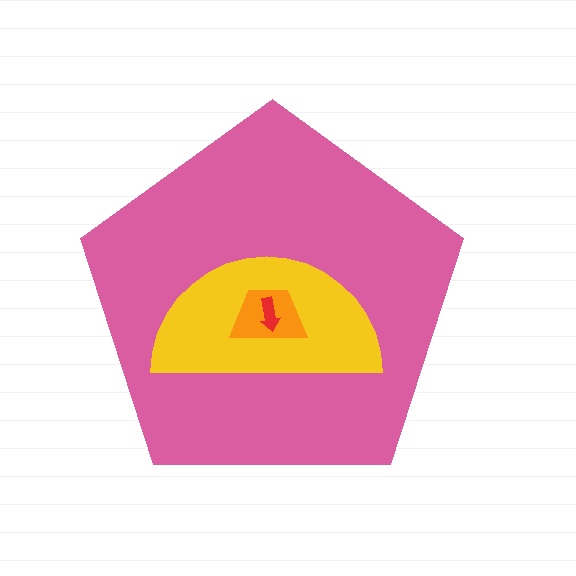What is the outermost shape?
The pink pentagon.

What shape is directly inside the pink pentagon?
The yellow semicircle.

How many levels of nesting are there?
4.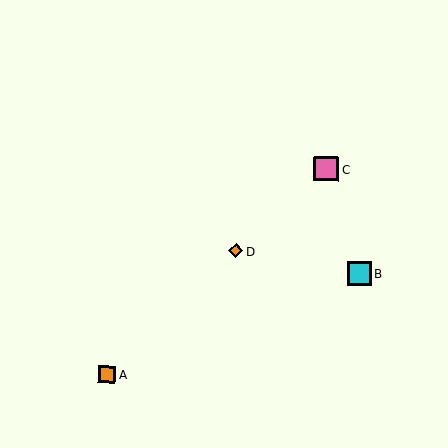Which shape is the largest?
The pink square (labeled C) is the largest.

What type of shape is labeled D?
Shape D is an orange diamond.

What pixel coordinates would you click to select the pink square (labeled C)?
Click at (326, 169) to select the pink square C.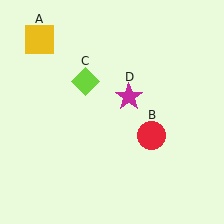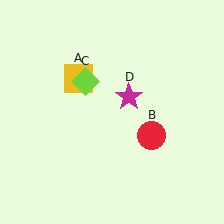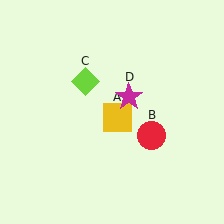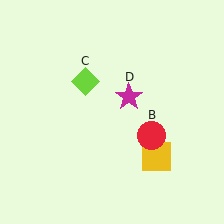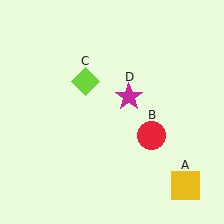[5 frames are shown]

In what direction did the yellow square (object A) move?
The yellow square (object A) moved down and to the right.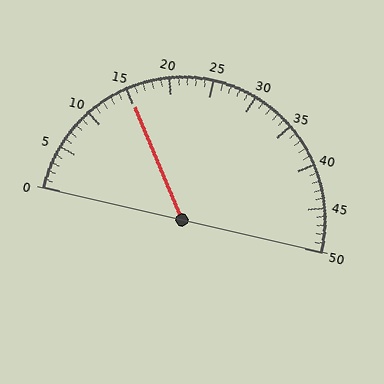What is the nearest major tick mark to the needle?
The nearest major tick mark is 15.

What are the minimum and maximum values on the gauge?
The gauge ranges from 0 to 50.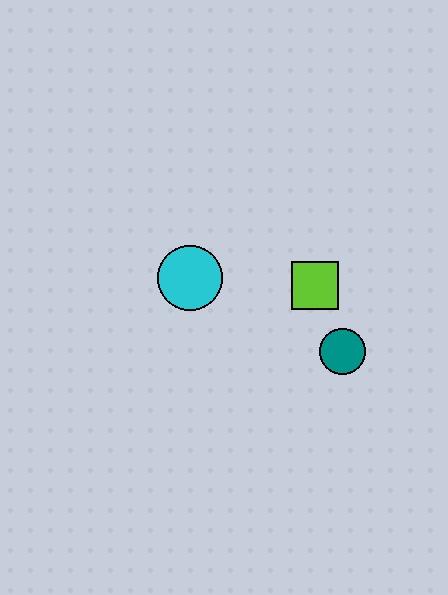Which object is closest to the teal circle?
The lime square is closest to the teal circle.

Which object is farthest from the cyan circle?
The teal circle is farthest from the cyan circle.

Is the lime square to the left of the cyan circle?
No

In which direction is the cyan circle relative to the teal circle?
The cyan circle is to the left of the teal circle.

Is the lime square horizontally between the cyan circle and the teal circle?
Yes